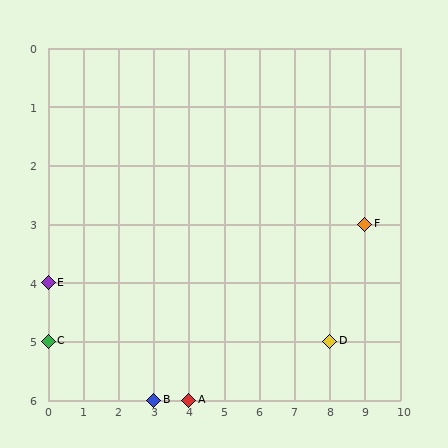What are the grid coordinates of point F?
Point F is at grid coordinates (9, 3).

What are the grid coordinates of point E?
Point E is at grid coordinates (0, 4).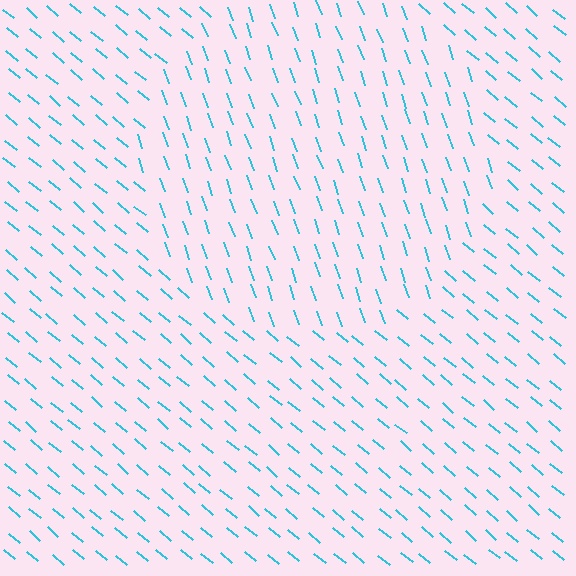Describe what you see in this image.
The image is filled with small cyan line segments. A circle region in the image has lines oriented differently from the surrounding lines, creating a visible texture boundary.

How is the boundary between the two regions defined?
The boundary is defined purely by a change in line orientation (approximately 30 degrees difference). All lines are the same color and thickness.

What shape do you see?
I see a circle.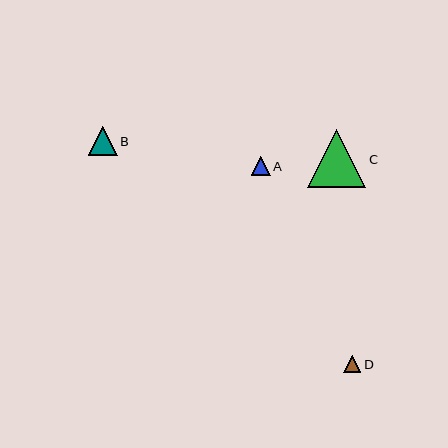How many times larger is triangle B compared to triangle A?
Triangle B is approximately 1.5 times the size of triangle A.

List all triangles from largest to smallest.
From largest to smallest: C, B, A, D.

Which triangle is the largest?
Triangle C is the largest with a size of approximately 58 pixels.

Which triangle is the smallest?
Triangle D is the smallest with a size of approximately 17 pixels.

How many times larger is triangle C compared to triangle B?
Triangle C is approximately 2.1 times the size of triangle B.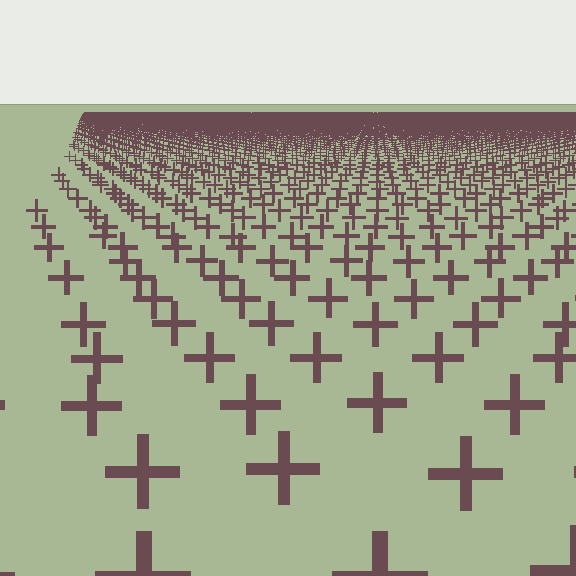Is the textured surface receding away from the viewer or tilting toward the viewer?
The surface is receding away from the viewer. Texture elements get smaller and denser toward the top.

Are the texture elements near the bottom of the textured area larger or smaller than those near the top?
Larger. Near the bottom, elements are closer to the viewer and appear at a bigger on-screen size.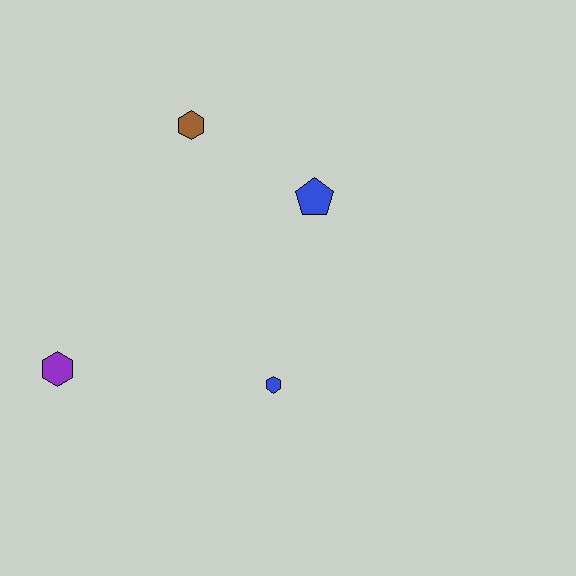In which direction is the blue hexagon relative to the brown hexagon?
The blue hexagon is below the brown hexagon.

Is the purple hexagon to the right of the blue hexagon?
No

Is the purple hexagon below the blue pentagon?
Yes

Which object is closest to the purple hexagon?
The blue hexagon is closest to the purple hexagon.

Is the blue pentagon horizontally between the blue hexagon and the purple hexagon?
No